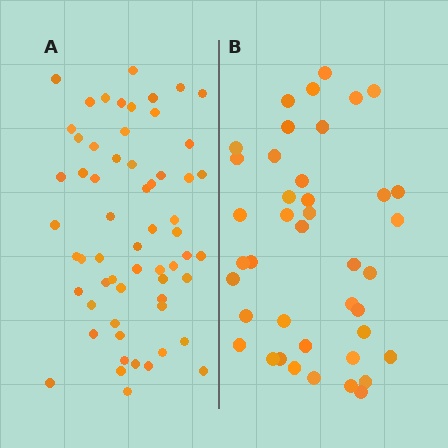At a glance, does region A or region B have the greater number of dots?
Region A (the left region) has more dots.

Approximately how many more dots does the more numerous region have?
Region A has approximately 20 more dots than region B.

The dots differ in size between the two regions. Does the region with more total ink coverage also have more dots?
No. Region B has more total ink coverage because its dots are larger, but region A actually contains more individual dots. Total area can be misleading — the number of items is what matters here.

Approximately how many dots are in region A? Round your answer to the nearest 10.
About 60 dots.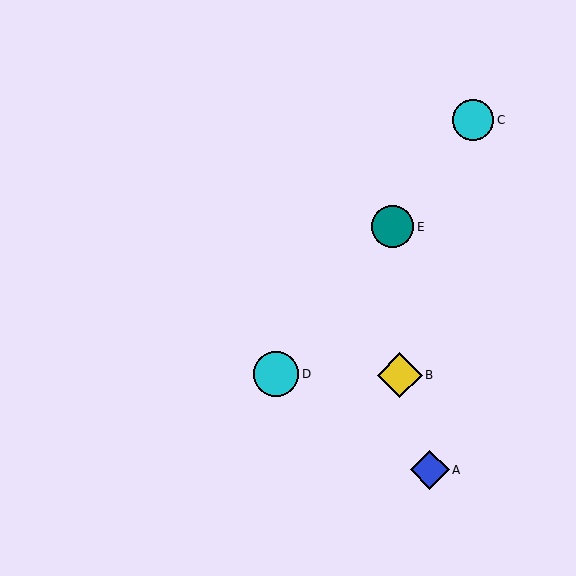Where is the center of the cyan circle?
The center of the cyan circle is at (473, 120).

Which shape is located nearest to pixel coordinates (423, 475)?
The blue diamond (labeled A) at (430, 470) is nearest to that location.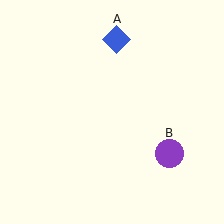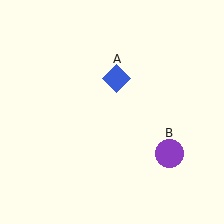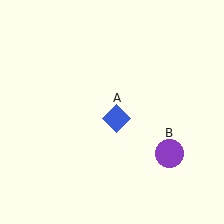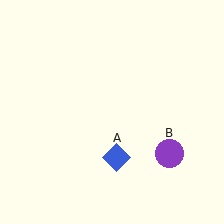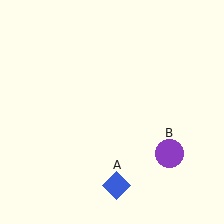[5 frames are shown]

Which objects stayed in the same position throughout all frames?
Purple circle (object B) remained stationary.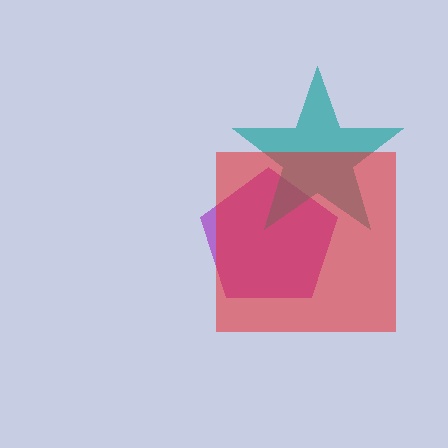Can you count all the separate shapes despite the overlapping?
Yes, there are 3 separate shapes.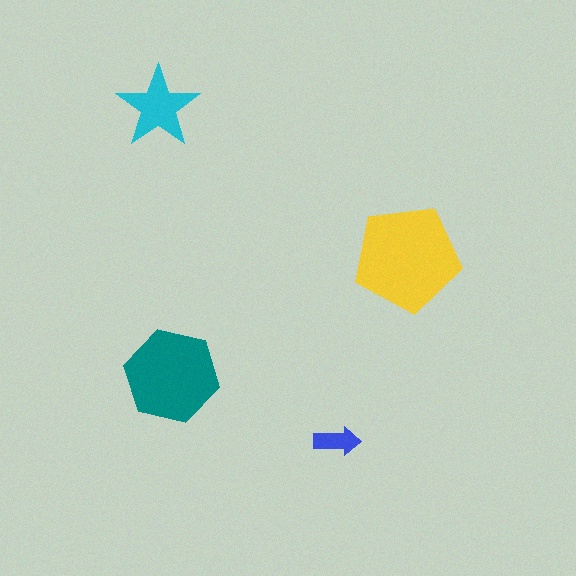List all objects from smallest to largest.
The blue arrow, the cyan star, the teal hexagon, the yellow pentagon.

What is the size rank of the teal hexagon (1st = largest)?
2nd.